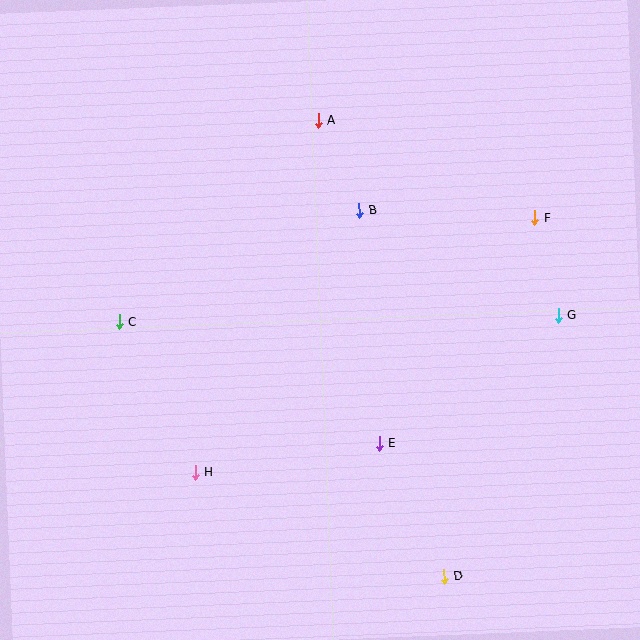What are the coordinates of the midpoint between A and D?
The midpoint between A and D is at (381, 349).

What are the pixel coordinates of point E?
Point E is at (380, 444).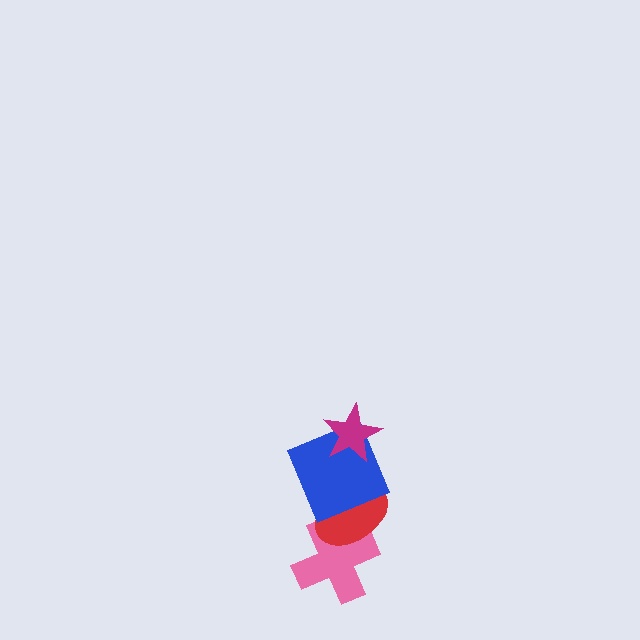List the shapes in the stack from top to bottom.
From top to bottom: the magenta star, the blue square, the red ellipse, the pink cross.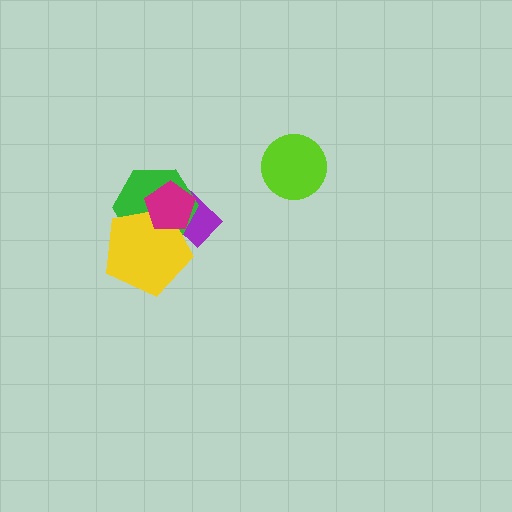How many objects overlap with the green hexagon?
3 objects overlap with the green hexagon.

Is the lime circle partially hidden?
No, no other shape covers it.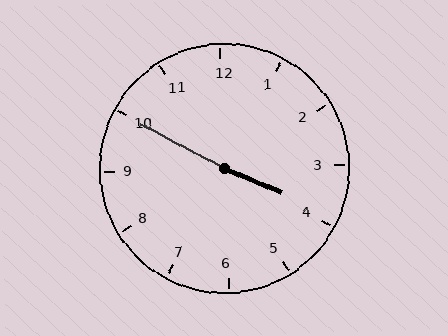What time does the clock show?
3:50.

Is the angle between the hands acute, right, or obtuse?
It is obtuse.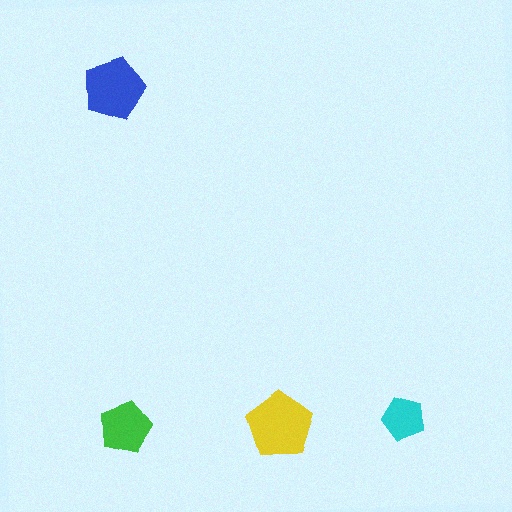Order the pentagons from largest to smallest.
the yellow one, the blue one, the green one, the cyan one.